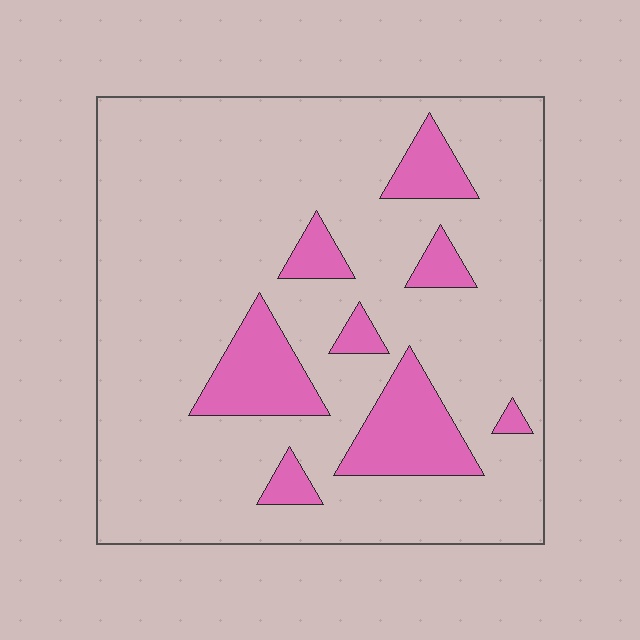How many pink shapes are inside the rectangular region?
8.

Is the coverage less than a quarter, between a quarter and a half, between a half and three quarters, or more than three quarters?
Less than a quarter.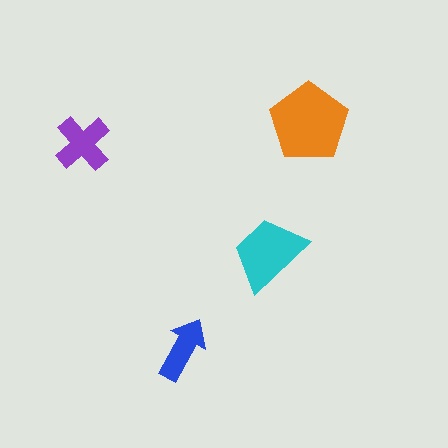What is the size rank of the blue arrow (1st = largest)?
4th.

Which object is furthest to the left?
The purple cross is leftmost.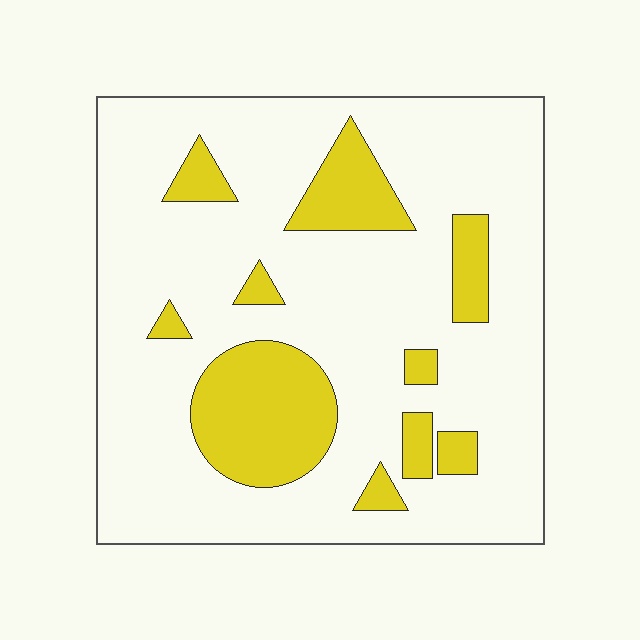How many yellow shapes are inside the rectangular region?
10.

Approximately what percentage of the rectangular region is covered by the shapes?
Approximately 20%.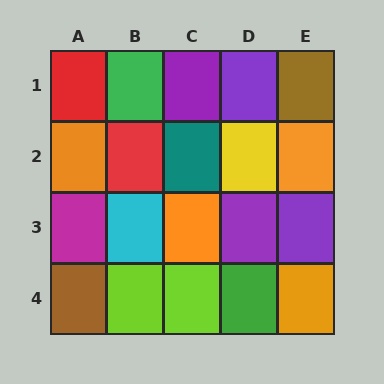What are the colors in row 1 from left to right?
Red, green, purple, purple, brown.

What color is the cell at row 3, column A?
Magenta.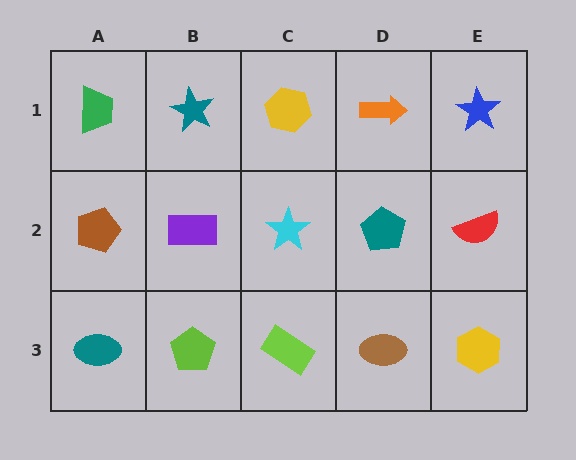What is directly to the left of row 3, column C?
A lime pentagon.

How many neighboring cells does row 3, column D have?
3.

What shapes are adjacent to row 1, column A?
A brown pentagon (row 2, column A), a teal star (row 1, column B).